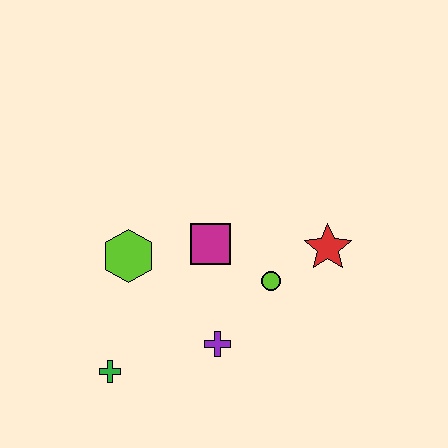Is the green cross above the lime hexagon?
No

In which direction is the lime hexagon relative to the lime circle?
The lime hexagon is to the left of the lime circle.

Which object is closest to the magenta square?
The lime circle is closest to the magenta square.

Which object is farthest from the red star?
The green cross is farthest from the red star.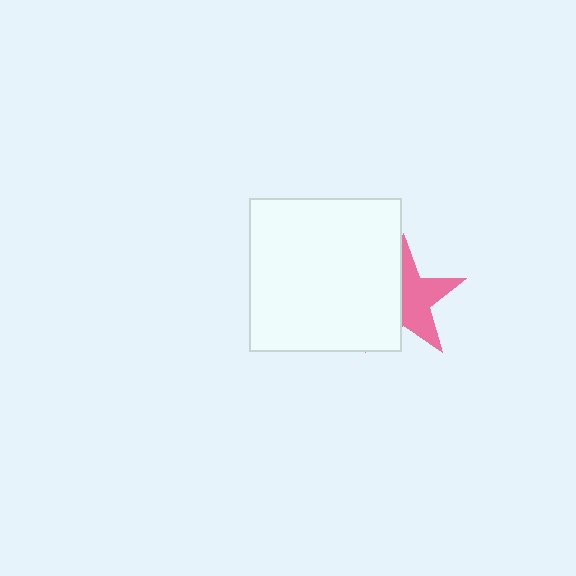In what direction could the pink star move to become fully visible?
The pink star could move right. That would shift it out from behind the white square entirely.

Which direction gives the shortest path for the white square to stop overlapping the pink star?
Moving left gives the shortest separation.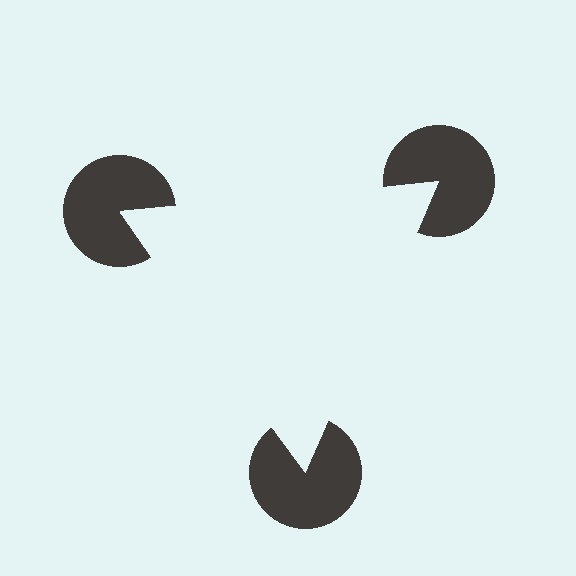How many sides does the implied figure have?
3 sides.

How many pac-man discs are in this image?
There are 3 — one at each vertex of the illusory triangle.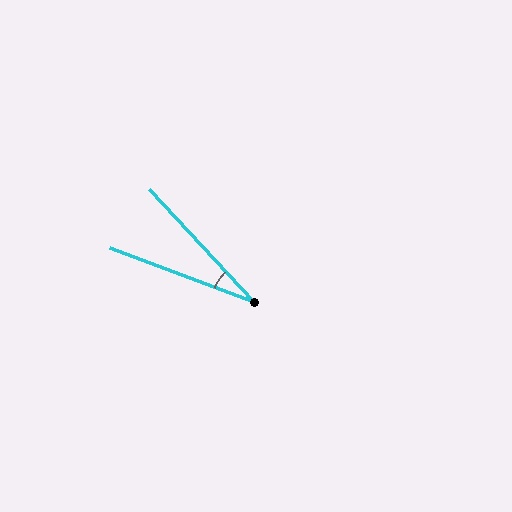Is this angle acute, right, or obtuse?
It is acute.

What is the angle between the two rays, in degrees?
Approximately 26 degrees.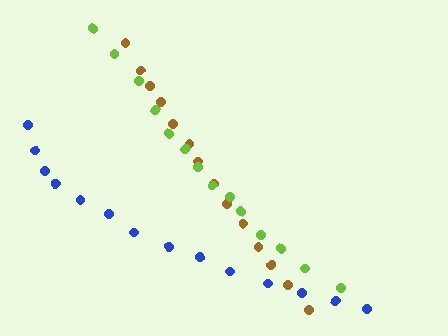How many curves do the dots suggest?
There are 3 distinct paths.